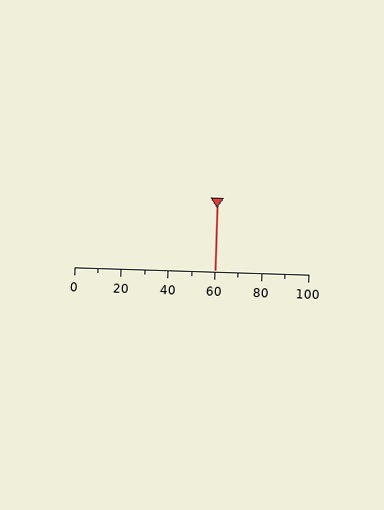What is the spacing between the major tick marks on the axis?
The major ticks are spaced 20 apart.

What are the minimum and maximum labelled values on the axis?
The axis runs from 0 to 100.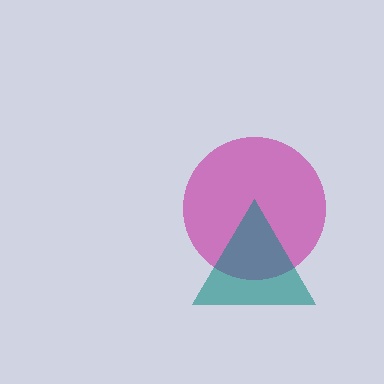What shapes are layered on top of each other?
The layered shapes are: a magenta circle, a teal triangle.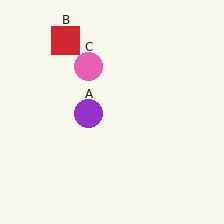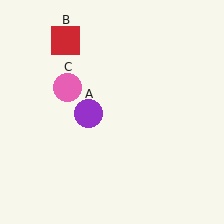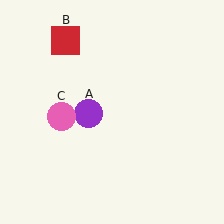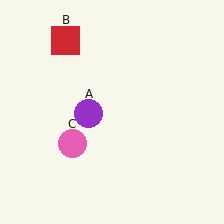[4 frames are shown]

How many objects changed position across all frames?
1 object changed position: pink circle (object C).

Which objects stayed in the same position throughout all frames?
Purple circle (object A) and red square (object B) remained stationary.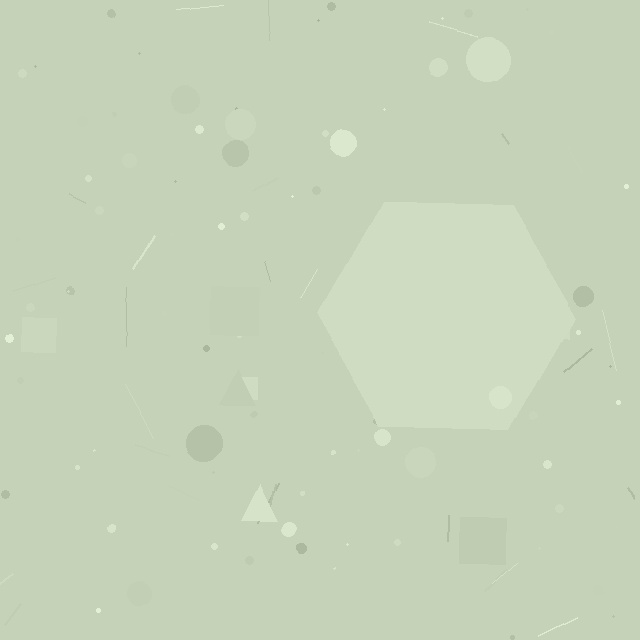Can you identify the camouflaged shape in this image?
The camouflaged shape is a hexagon.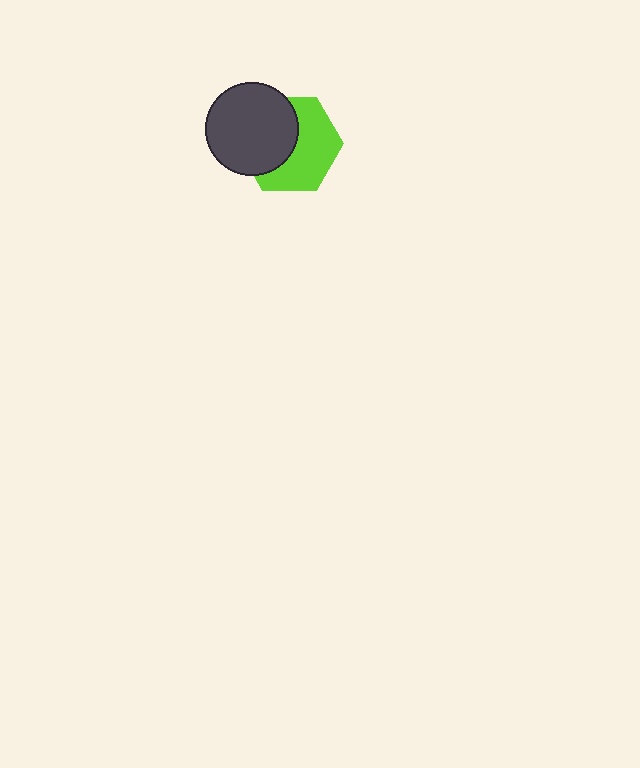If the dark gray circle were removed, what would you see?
You would see the complete lime hexagon.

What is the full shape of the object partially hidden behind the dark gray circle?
The partially hidden object is a lime hexagon.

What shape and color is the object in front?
The object in front is a dark gray circle.